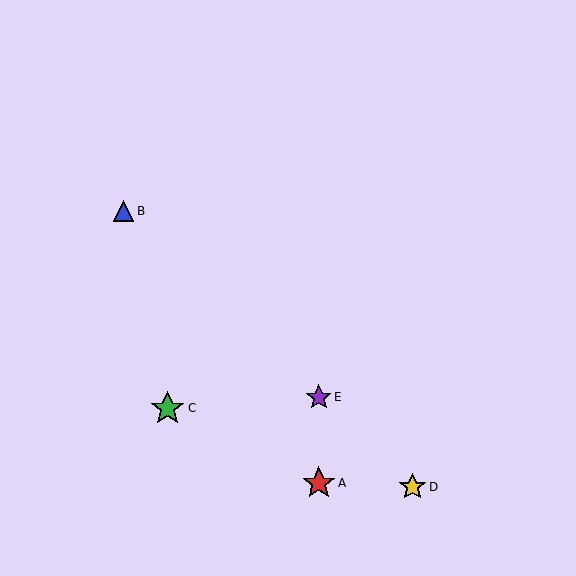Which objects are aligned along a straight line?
Objects B, D, E are aligned along a straight line.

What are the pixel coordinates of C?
Object C is at (168, 409).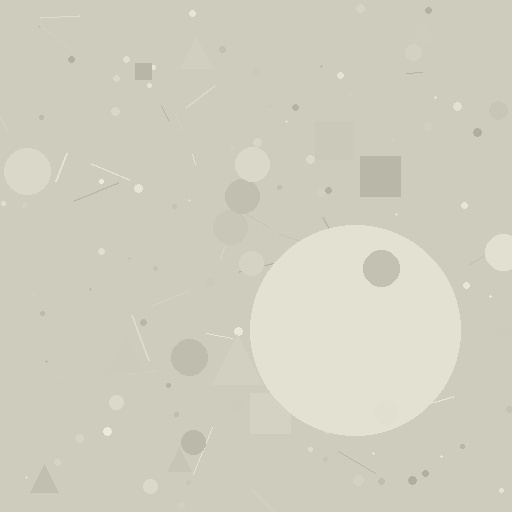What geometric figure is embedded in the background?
A circle is embedded in the background.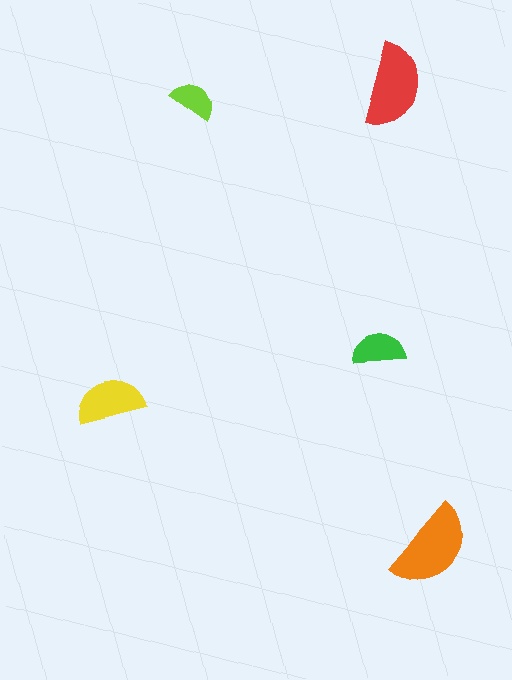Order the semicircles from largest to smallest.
the orange one, the red one, the yellow one, the green one, the lime one.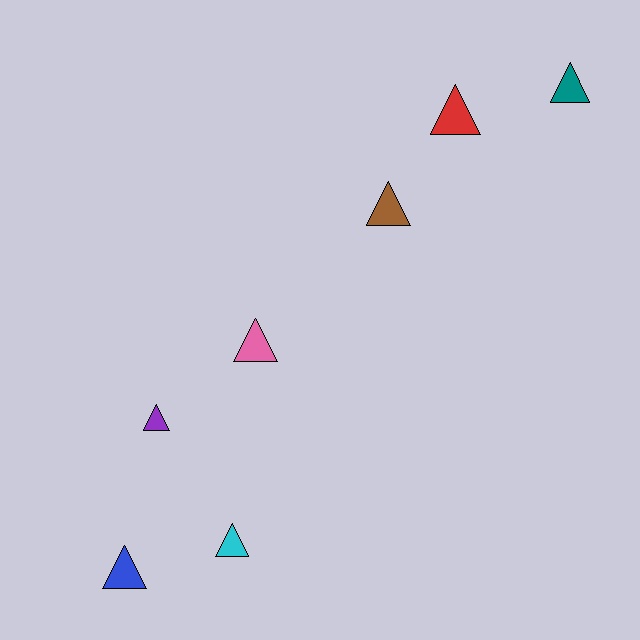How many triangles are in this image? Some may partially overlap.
There are 7 triangles.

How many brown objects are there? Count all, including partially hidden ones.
There is 1 brown object.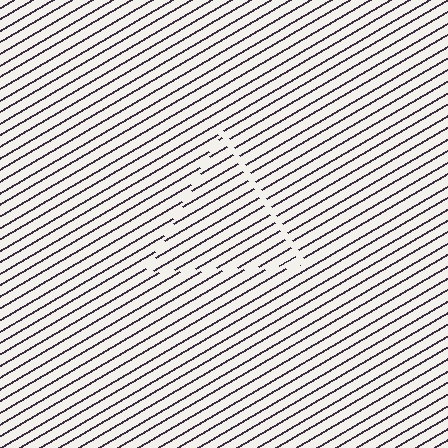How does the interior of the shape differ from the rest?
The interior of the shape contains the same grating, shifted by half a period — the contour is defined by the phase discontinuity where line-ends from the inner and outer gratings abut.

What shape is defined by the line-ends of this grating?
An illusory triangle. The interior of the shape contains the same grating, shifted by half a period — the contour is defined by the phase discontinuity where line-ends from the inner and outer gratings abut.